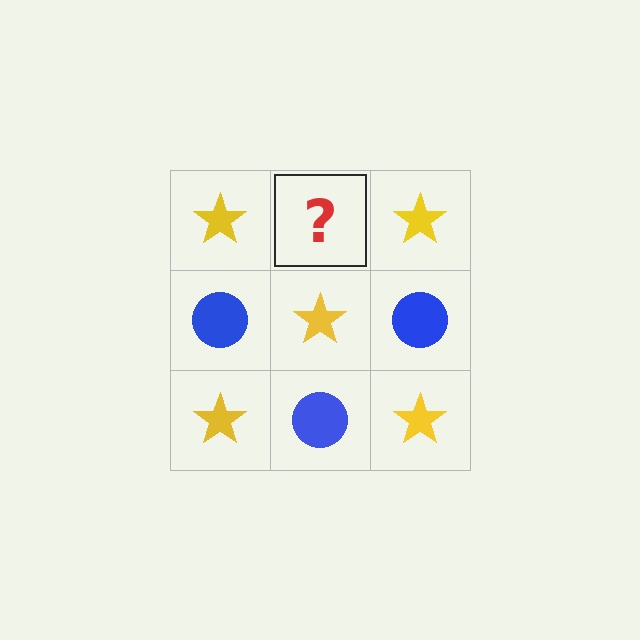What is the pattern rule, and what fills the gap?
The rule is that it alternates yellow star and blue circle in a checkerboard pattern. The gap should be filled with a blue circle.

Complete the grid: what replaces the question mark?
The question mark should be replaced with a blue circle.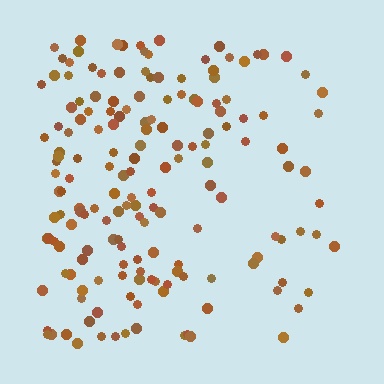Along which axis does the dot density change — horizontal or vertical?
Horizontal.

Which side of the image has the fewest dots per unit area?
The right.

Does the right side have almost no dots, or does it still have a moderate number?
Still a moderate number, just noticeably fewer than the left.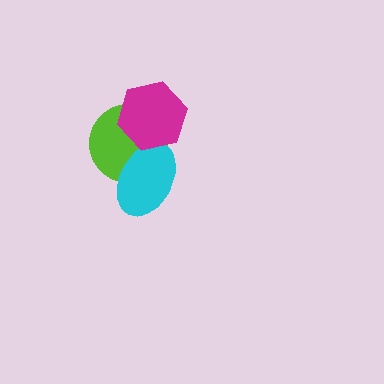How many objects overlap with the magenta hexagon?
2 objects overlap with the magenta hexagon.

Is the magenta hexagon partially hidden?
No, no other shape covers it.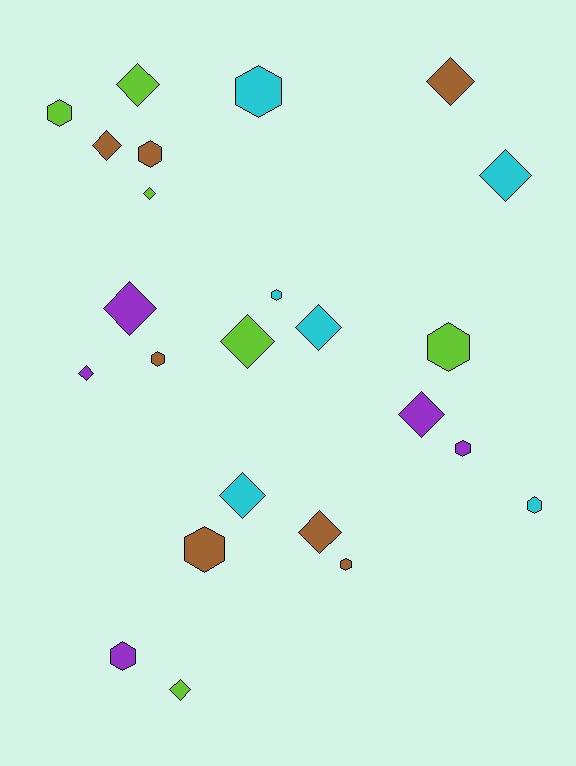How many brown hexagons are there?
There are 4 brown hexagons.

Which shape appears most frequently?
Diamond, with 13 objects.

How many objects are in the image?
There are 24 objects.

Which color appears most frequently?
Brown, with 7 objects.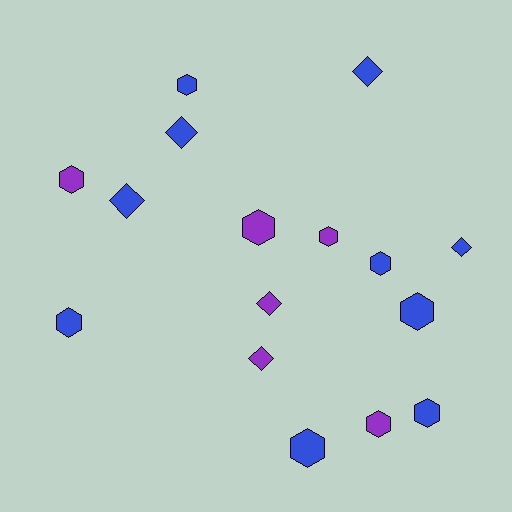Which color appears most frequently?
Blue, with 10 objects.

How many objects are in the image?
There are 16 objects.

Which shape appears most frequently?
Hexagon, with 10 objects.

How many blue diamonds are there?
There are 4 blue diamonds.